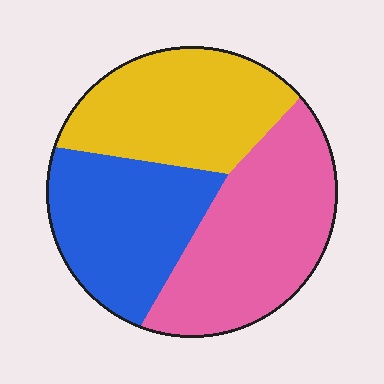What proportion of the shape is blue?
Blue covers 30% of the shape.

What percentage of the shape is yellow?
Yellow covers about 30% of the shape.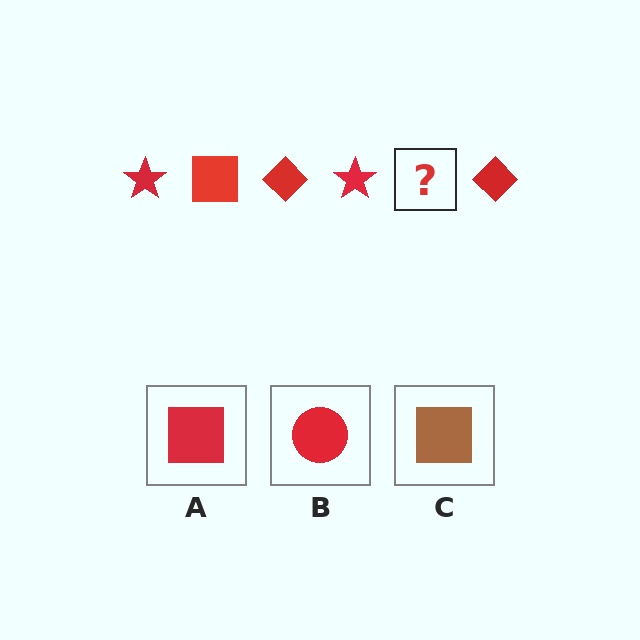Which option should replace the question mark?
Option A.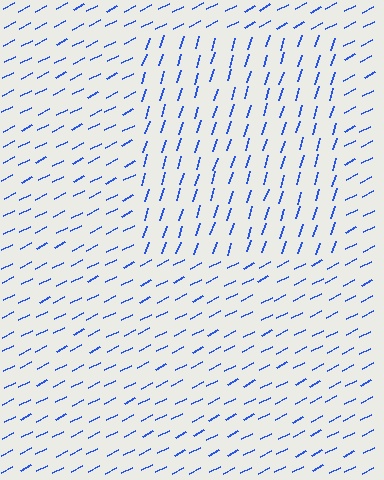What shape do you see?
I see a rectangle.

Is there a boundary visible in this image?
Yes, there is a texture boundary formed by a change in line orientation.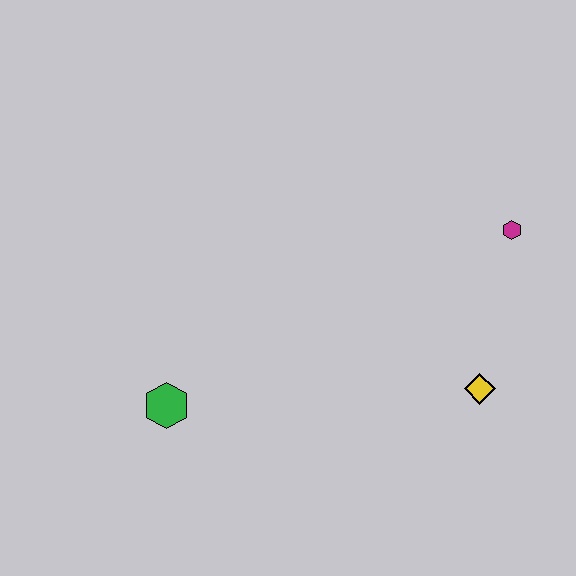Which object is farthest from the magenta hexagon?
The green hexagon is farthest from the magenta hexagon.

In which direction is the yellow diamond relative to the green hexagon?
The yellow diamond is to the right of the green hexagon.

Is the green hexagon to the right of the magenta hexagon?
No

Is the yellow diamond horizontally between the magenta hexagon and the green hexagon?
Yes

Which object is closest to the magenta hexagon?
The yellow diamond is closest to the magenta hexagon.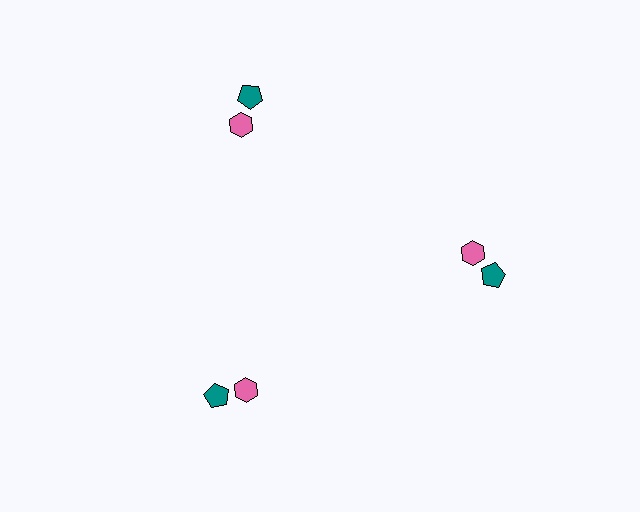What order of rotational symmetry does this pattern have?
This pattern has 3-fold rotational symmetry.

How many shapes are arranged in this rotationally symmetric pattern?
There are 6 shapes, arranged in 3 groups of 2.